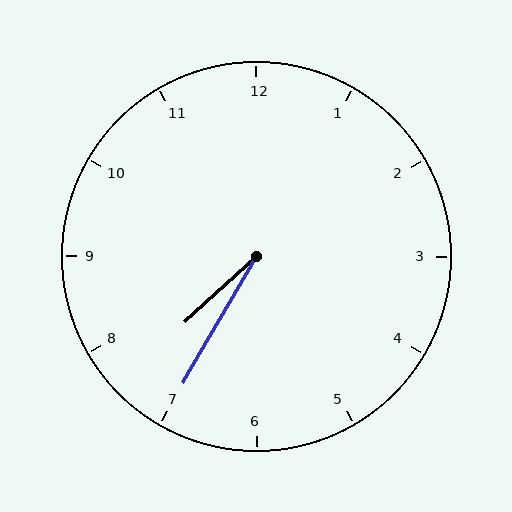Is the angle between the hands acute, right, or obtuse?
It is acute.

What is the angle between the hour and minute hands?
Approximately 18 degrees.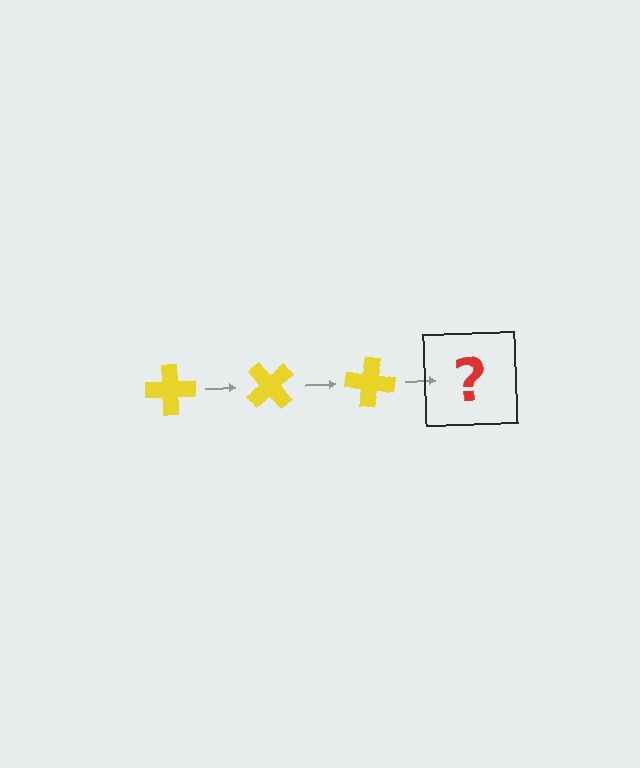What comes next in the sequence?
The next element should be a yellow cross rotated 150 degrees.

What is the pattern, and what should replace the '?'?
The pattern is that the cross rotates 50 degrees each step. The '?' should be a yellow cross rotated 150 degrees.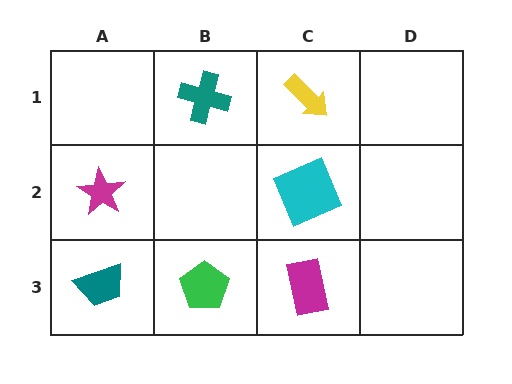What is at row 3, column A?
A teal trapezoid.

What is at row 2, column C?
A cyan square.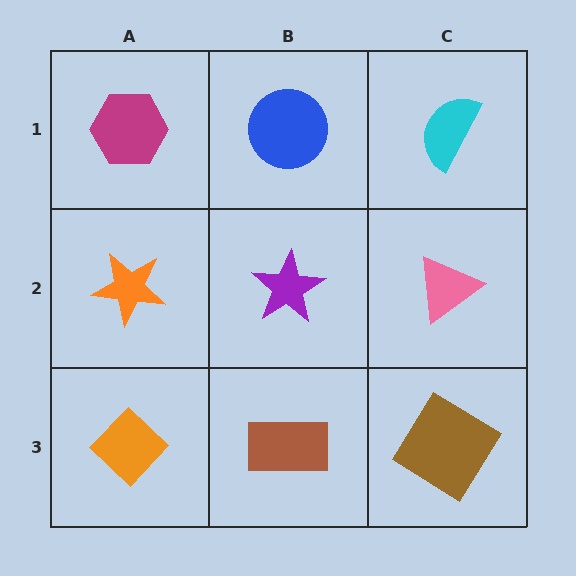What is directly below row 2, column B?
A brown rectangle.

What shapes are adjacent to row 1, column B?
A purple star (row 2, column B), a magenta hexagon (row 1, column A), a cyan semicircle (row 1, column C).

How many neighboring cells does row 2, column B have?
4.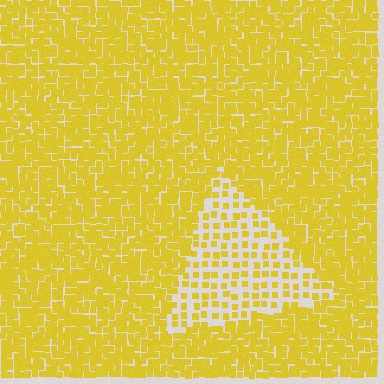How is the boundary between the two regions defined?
The boundary is defined by a change in element density (approximately 2.4x ratio). All elements are the same color, size, and shape.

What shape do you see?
I see a triangle.